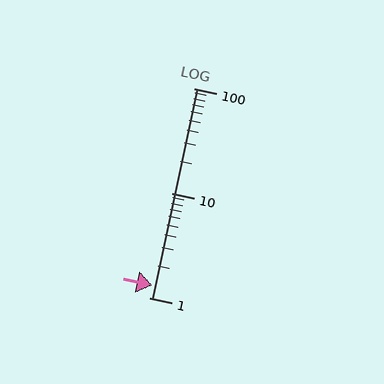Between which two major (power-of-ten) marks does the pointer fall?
The pointer is between 1 and 10.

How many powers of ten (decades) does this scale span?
The scale spans 2 decades, from 1 to 100.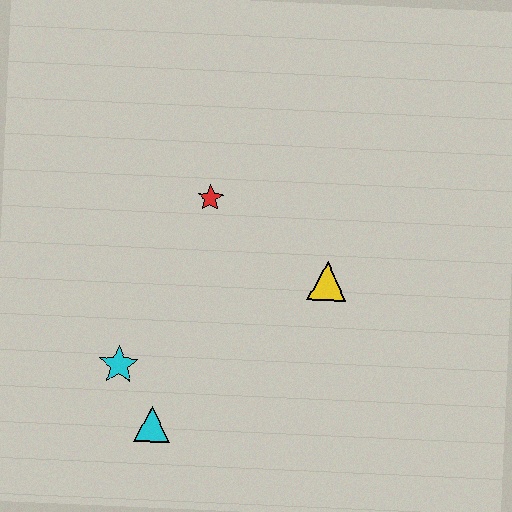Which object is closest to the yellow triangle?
The red star is closest to the yellow triangle.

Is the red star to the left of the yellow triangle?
Yes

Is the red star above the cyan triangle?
Yes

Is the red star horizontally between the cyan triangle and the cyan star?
No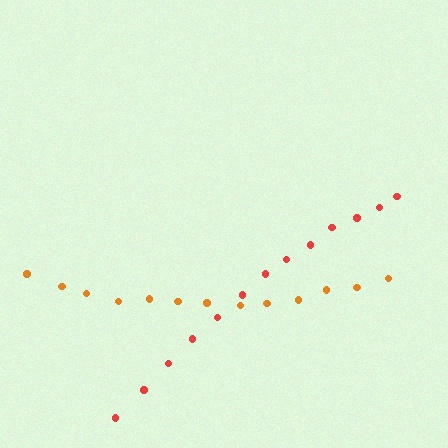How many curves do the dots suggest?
There are 2 distinct paths.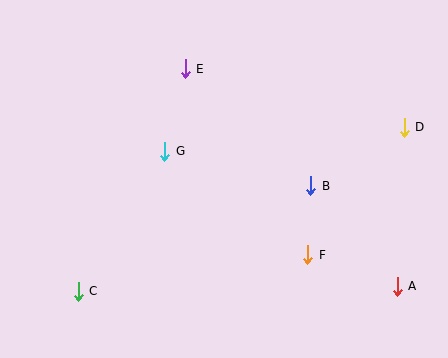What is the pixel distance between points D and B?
The distance between D and B is 110 pixels.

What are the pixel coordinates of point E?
Point E is at (185, 69).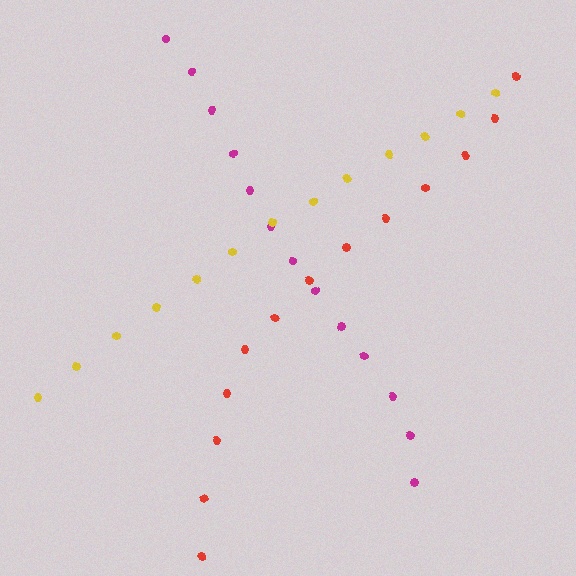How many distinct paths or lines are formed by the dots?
There are 3 distinct paths.